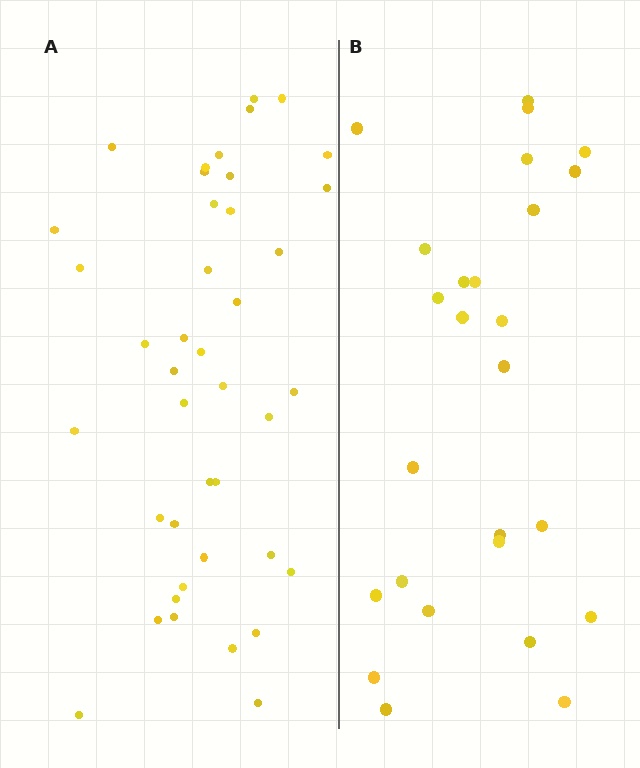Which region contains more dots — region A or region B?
Region A (the left region) has more dots.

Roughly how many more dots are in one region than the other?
Region A has approximately 15 more dots than region B.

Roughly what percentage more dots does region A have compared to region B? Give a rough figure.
About 60% more.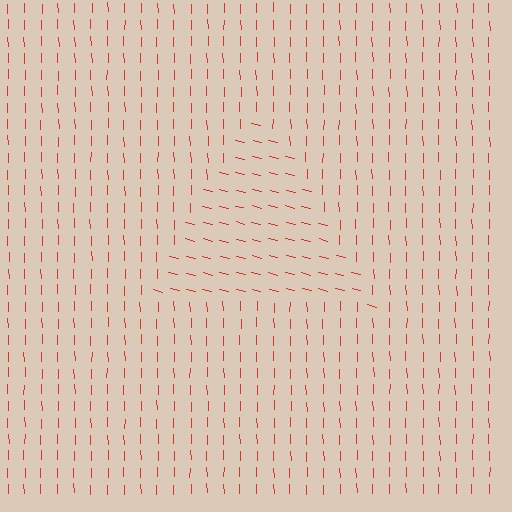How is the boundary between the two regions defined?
The boundary is defined purely by a change in line orientation (approximately 75 degrees difference). All lines are the same color and thickness.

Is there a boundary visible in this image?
Yes, there is a texture boundary formed by a change in line orientation.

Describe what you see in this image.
The image is filled with small red line segments. A triangle region in the image has lines oriented differently from the surrounding lines, creating a visible texture boundary.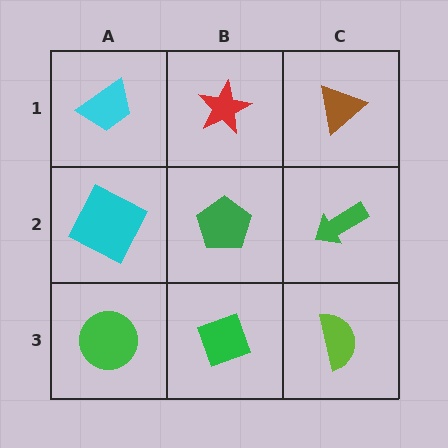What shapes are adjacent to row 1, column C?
A green arrow (row 2, column C), a red star (row 1, column B).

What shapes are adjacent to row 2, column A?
A cyan trapezoid (row 1, column A), a green circle (row 3, column A), a green pentagon (row 2, column B).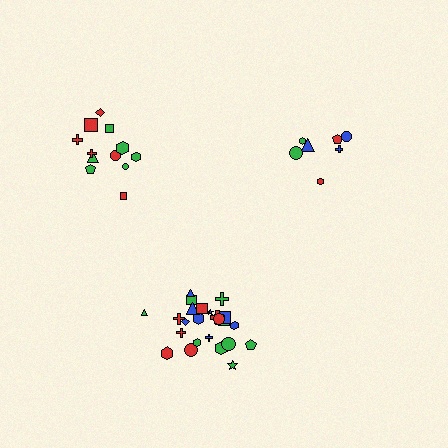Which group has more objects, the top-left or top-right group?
The top-left group.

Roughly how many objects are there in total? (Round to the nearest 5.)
Roughly 45 objects in total.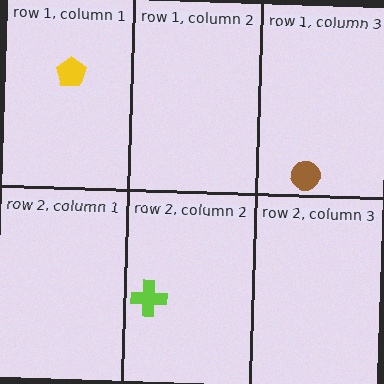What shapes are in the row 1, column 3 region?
The brown circle.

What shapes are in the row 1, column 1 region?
The yellow pentagon.